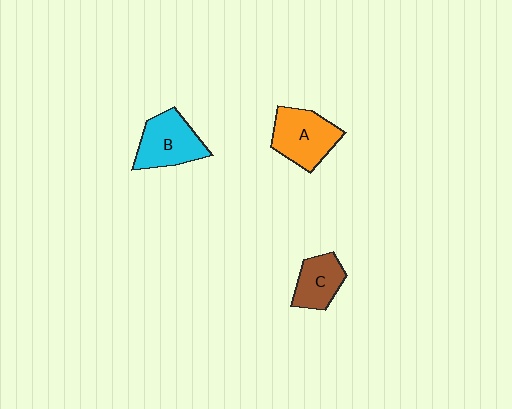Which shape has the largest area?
Shape A (orange).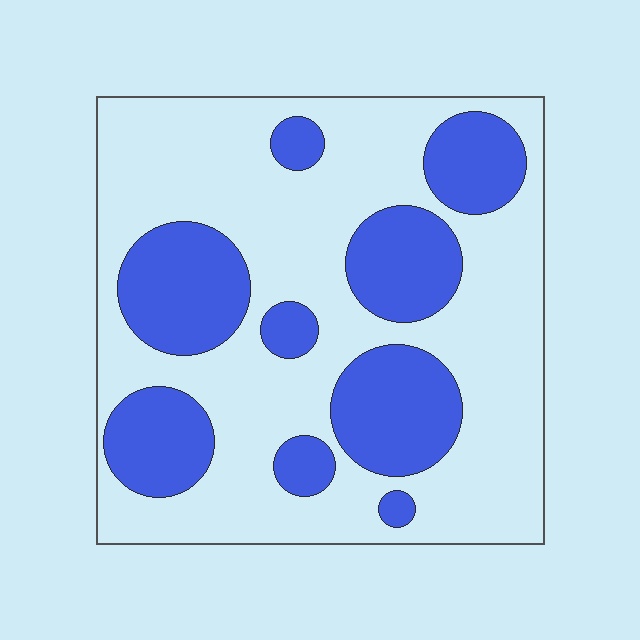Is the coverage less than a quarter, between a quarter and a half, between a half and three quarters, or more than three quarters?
Between a quarter and a half.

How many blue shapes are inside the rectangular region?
9.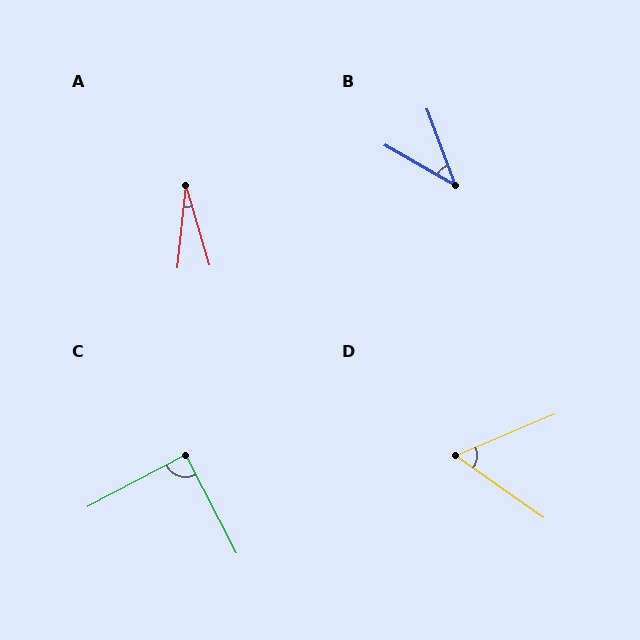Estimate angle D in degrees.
Approximately 58 degrees.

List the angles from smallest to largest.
A (22°), B (39°), D (58°), C (90°).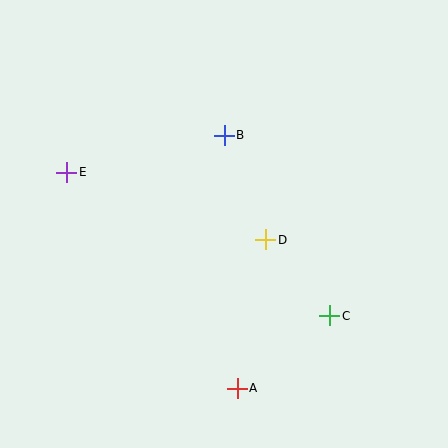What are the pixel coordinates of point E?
Point E is at (67, 172).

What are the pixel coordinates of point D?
Point D is at (266, 240).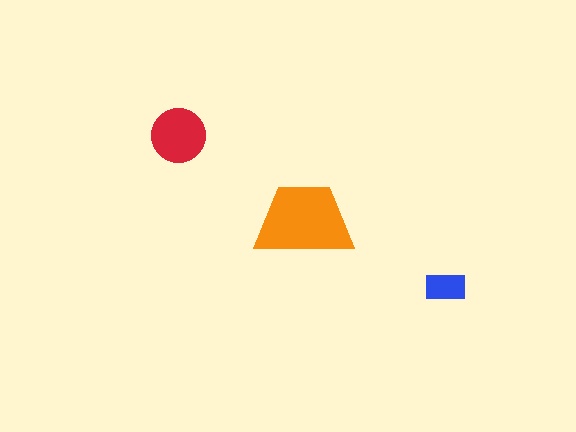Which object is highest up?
The red circle is topmost.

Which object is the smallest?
The blue rectangle.